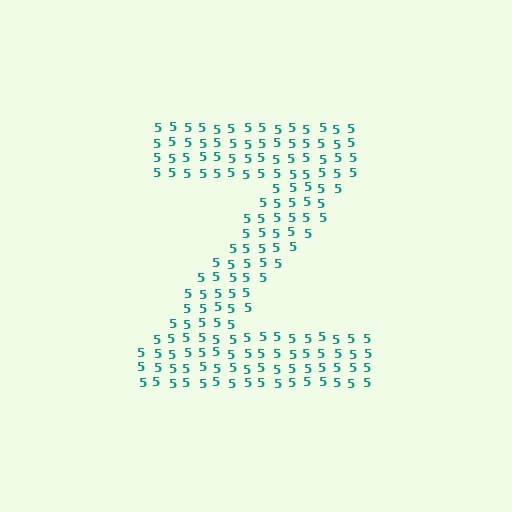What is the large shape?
The large shape is the letter Z.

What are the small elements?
The small elements are digit 5's.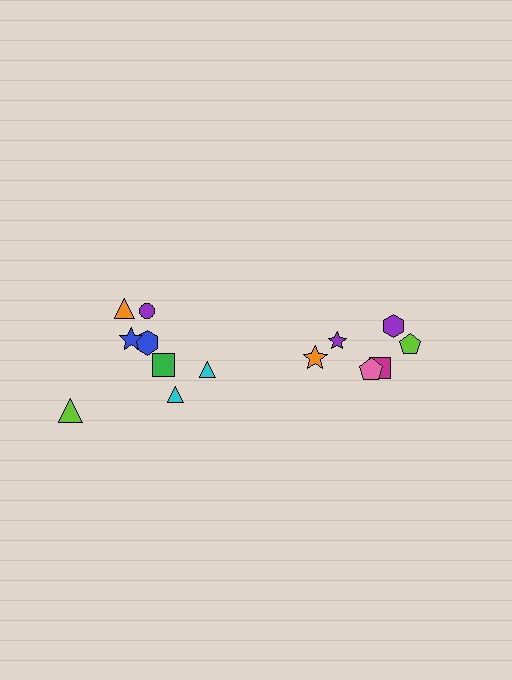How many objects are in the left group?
There are 8 objects.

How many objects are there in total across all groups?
There are 14 objects.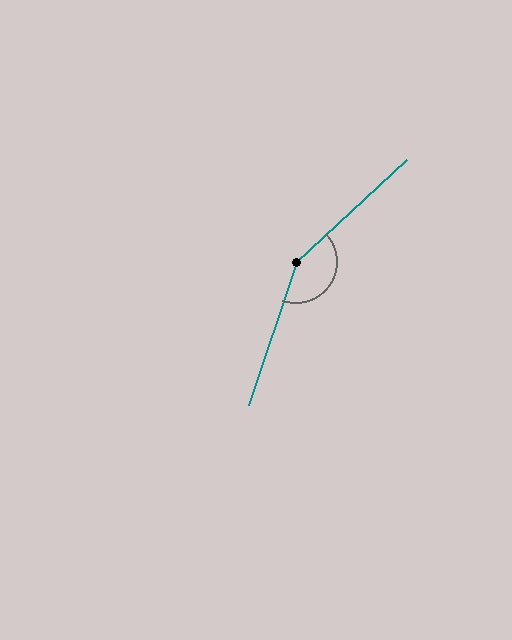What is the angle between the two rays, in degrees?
Approximately 151 degrees.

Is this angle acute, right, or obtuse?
It is obtuse.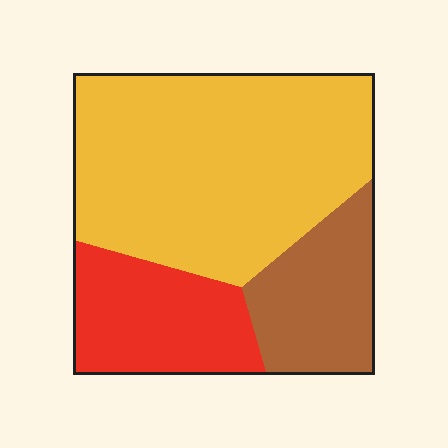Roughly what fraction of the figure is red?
Red takes up about one fifth (1/5) of the figure.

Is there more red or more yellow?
Yellow.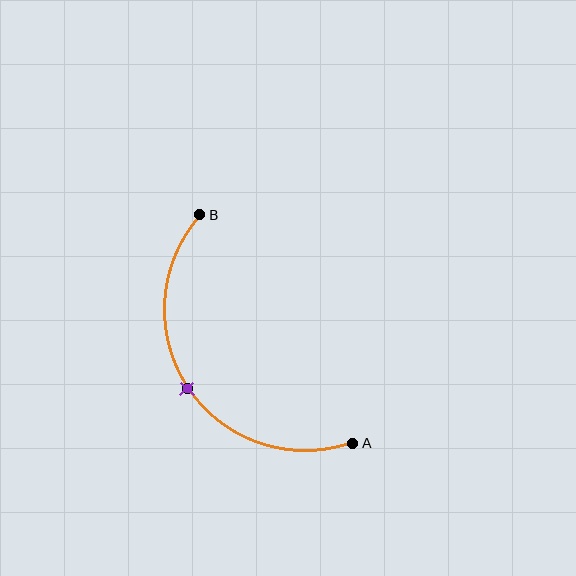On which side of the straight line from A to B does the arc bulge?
The arc bulges below and to the left of the straight line connecting A and B.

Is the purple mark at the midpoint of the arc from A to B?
Yes. The purple mark lies on the arc at equal arc-length from both A and B — it is the arc midpoint.